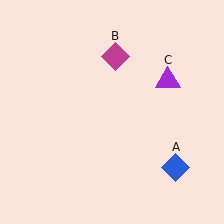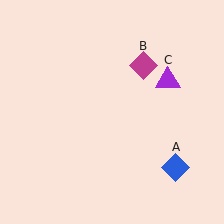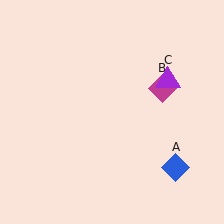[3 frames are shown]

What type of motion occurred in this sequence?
The magenta diamond (object B) rotated clockwise around the center of the scene.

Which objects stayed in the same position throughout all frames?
Blue diamond (object A) and purple triangle (object C) remained stationary.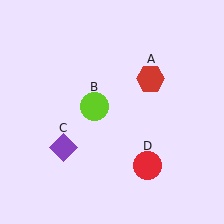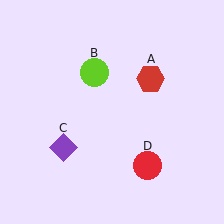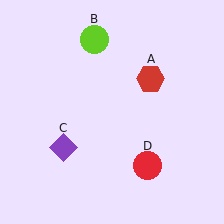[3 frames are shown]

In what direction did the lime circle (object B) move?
The lime circle (object B) moved up.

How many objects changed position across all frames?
1 object changed position: lime circle (object B).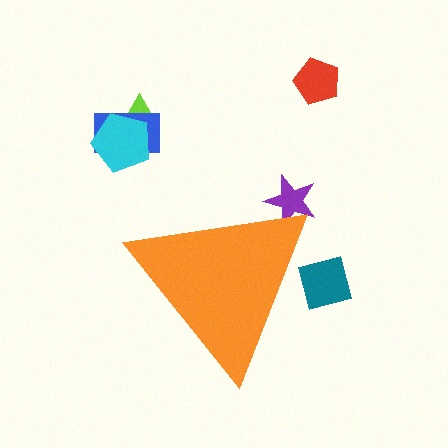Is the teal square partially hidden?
Yes, the teal square is partially hidden behind the orange triangle.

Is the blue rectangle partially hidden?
No, the blue rectangle is fully visible.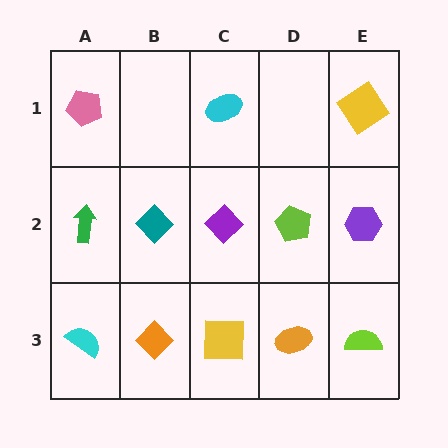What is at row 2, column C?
A purple diamond.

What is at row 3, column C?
A yellow square.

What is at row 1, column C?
A cyan ellipse.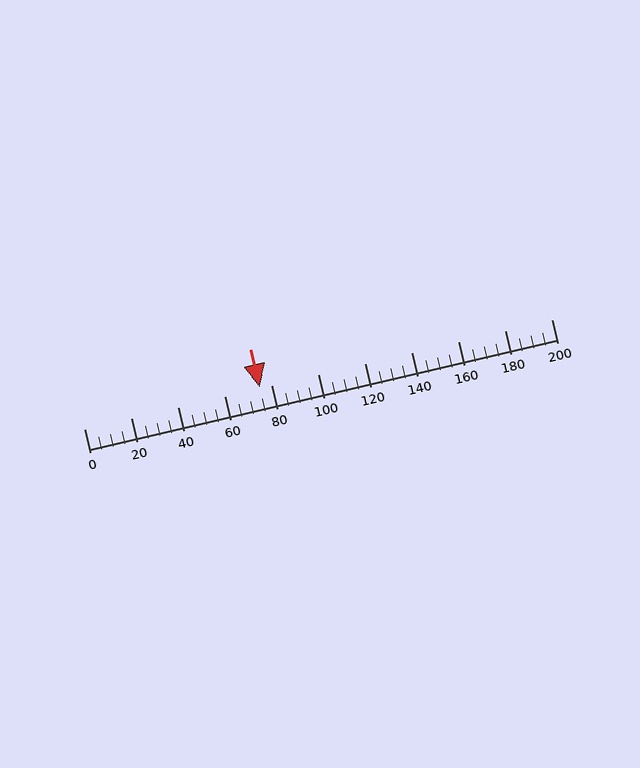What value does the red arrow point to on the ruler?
The red arrow points to approximately 75.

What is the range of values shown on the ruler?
The ruler shows values from 0 to 200.